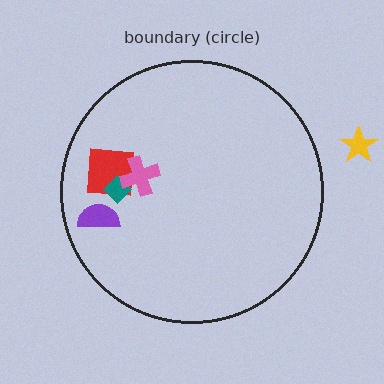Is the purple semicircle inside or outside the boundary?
Inside.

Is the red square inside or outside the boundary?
Inside.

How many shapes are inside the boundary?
4 inside, 1 outside.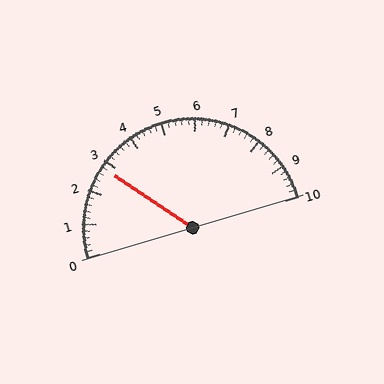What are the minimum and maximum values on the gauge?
The gauge ranges from 0 to 10.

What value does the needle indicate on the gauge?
The needle indicates approximately 2.8.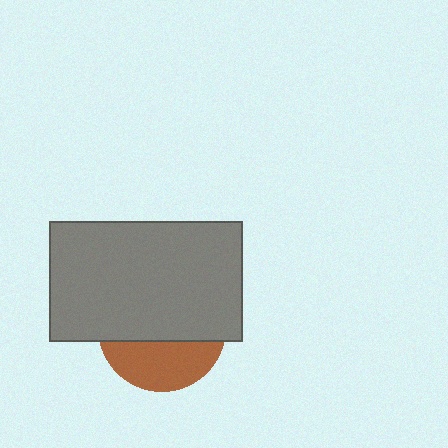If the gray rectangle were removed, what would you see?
You would see the complete brown circle.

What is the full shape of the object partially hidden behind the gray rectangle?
The partially hidden object is a brown circle.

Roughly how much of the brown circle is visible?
A small part of it is visible (roughly 37%).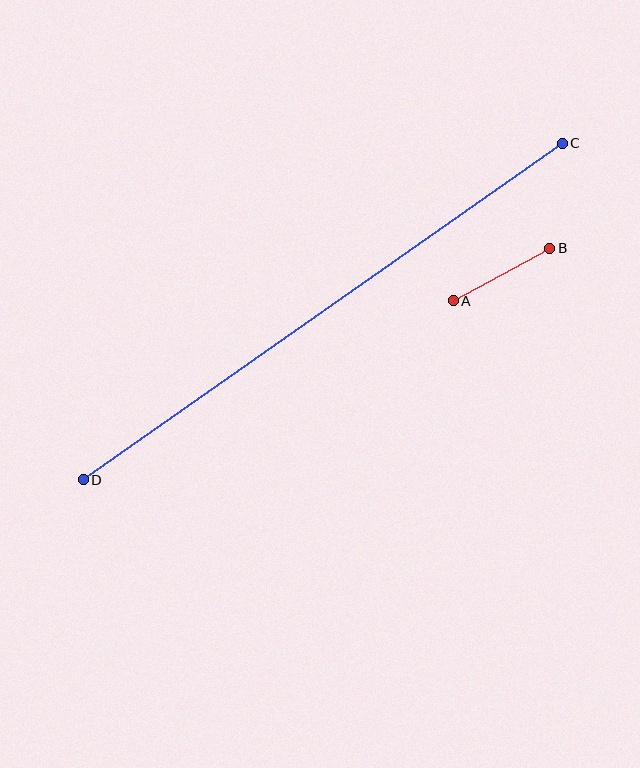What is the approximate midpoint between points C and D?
The midpoint is at approximately (323, 312) pixels.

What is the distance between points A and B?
The distance is approximately 110 pixels.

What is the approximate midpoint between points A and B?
The midpoint is at approximately (502, 275) pixels.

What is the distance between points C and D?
The distance is approximately 585 pixels.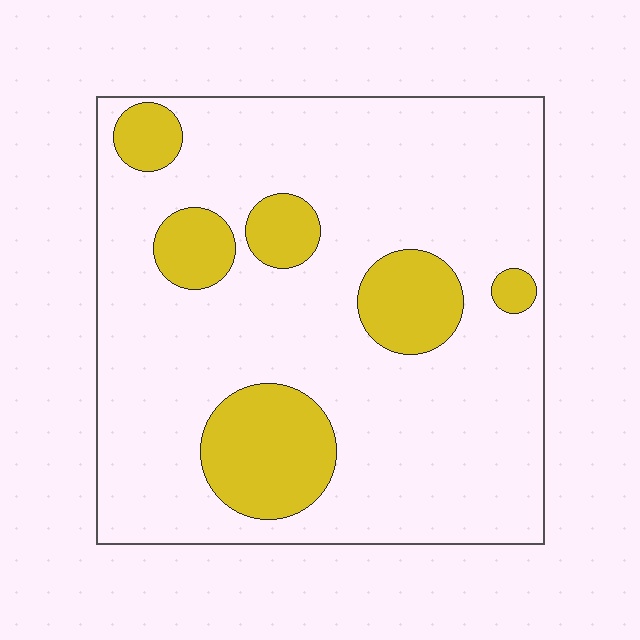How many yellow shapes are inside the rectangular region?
6.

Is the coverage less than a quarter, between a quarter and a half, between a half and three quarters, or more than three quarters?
Less than a quarter.